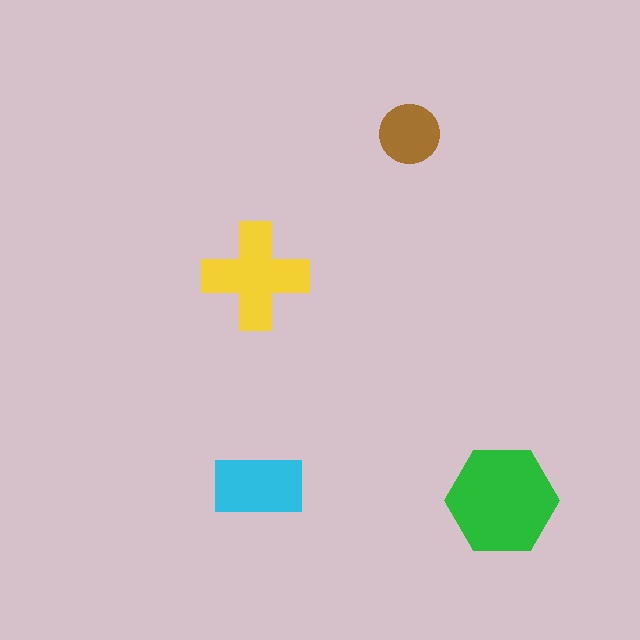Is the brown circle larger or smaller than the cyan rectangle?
Smaller.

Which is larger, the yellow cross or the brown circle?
The yellow cross.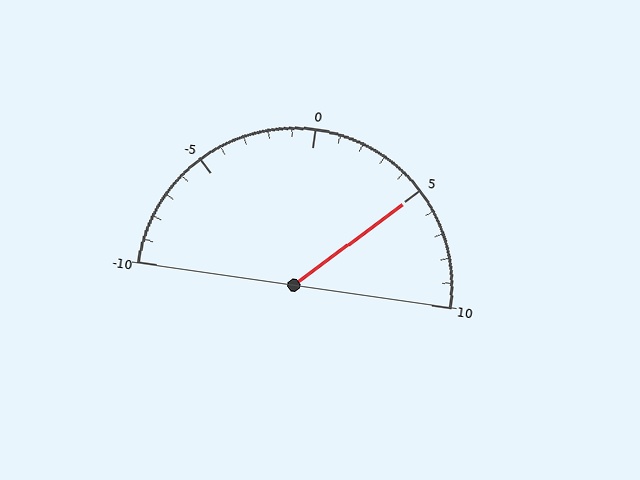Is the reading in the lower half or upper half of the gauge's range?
The reading is in the upper half of the range (-10 to 10).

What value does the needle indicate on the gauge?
The needle indicates approximately 5.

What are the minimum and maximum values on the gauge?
The gauge ranges from -10 to 10.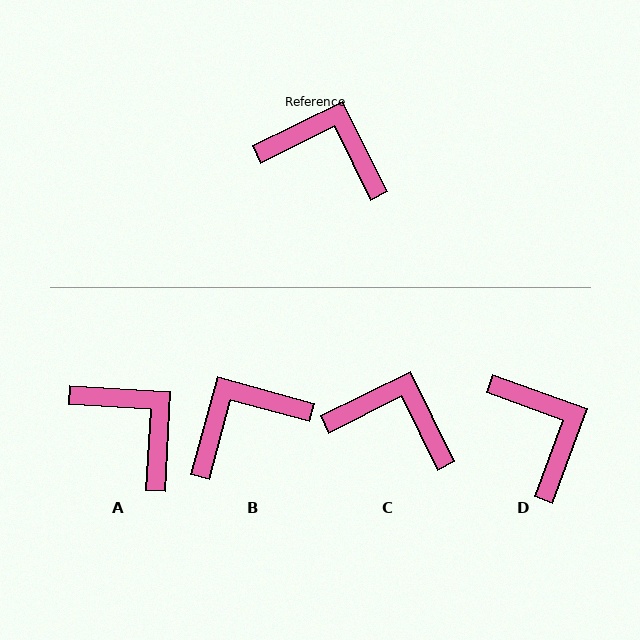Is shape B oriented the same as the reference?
No, it is off by about 48 degrees.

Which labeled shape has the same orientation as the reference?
C.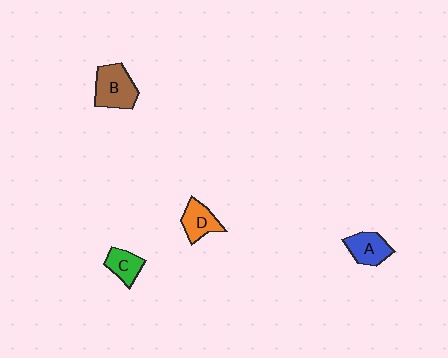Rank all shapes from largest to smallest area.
From largest to smallest: B (brown), A (blue), D (orange), C (green).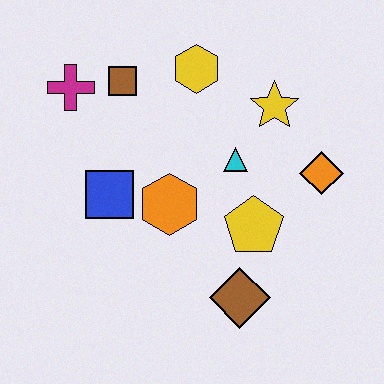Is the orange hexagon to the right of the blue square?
Yes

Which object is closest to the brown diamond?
The yellow pentagon is closest to the brown diamond.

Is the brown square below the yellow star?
No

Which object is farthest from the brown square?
The brown diamond is farthest from the brown square.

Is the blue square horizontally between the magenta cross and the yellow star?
Yes